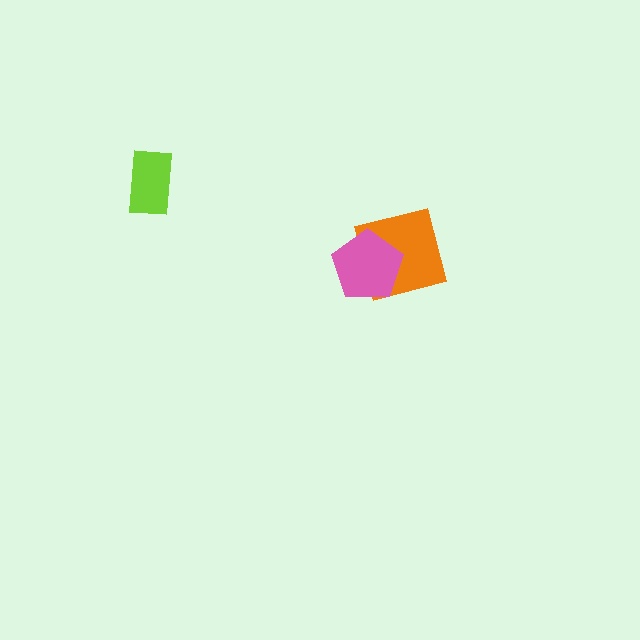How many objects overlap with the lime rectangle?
0 objects overlap with the lime rectangle.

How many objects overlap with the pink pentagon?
1 object overlaps with the pink pentagon.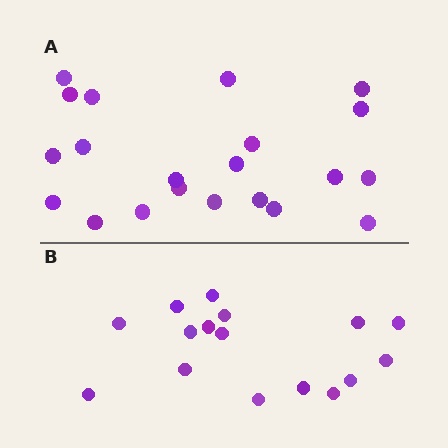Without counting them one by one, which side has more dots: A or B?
Region A (the top region) has more dots.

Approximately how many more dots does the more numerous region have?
Region A has about 5 more dots than region B.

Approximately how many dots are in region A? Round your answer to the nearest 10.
About 20 dots. (The exact count is 21, which rounds to 20.)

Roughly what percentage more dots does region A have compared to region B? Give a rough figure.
About 30% more.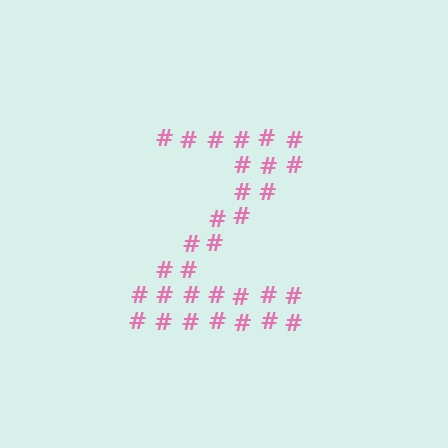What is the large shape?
The large shape is the letter Z.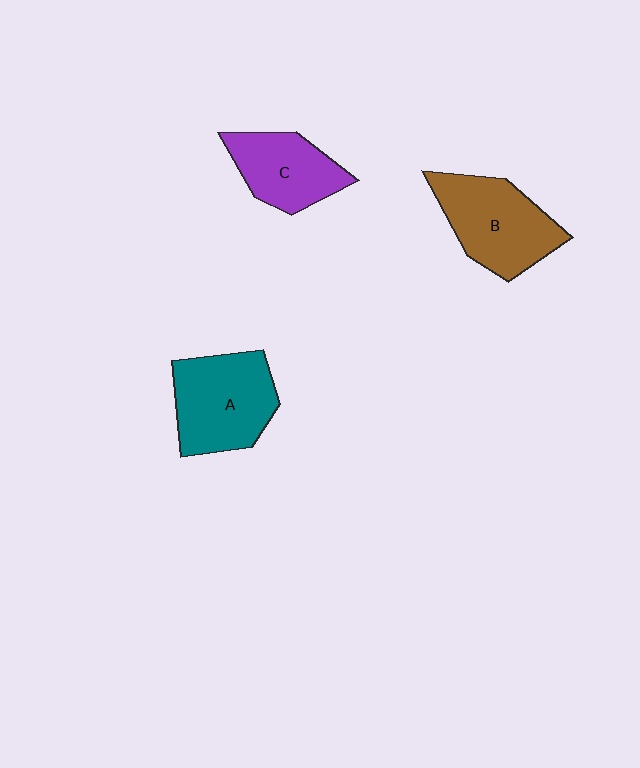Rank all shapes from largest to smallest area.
From largest to smallest: A (teal), B (brown), C (purple).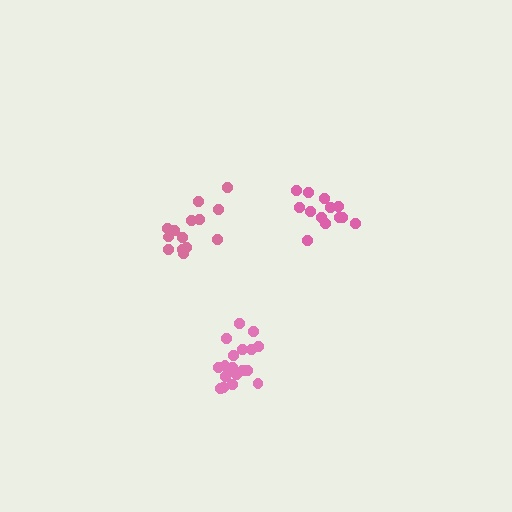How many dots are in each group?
Group 1: 14 dots, Group 2: 19 dots, Group 3: 13 dots (46 total).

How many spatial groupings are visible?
There are 3 spatial groupings.